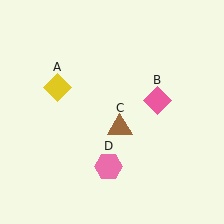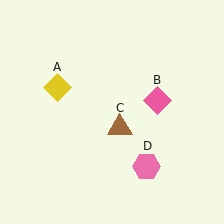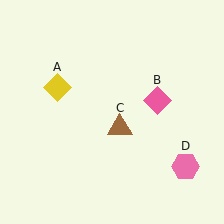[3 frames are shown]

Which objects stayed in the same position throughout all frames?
Yellow diamond (object A) and pink diamond (object B) and brown triangle (object C) remained stationary.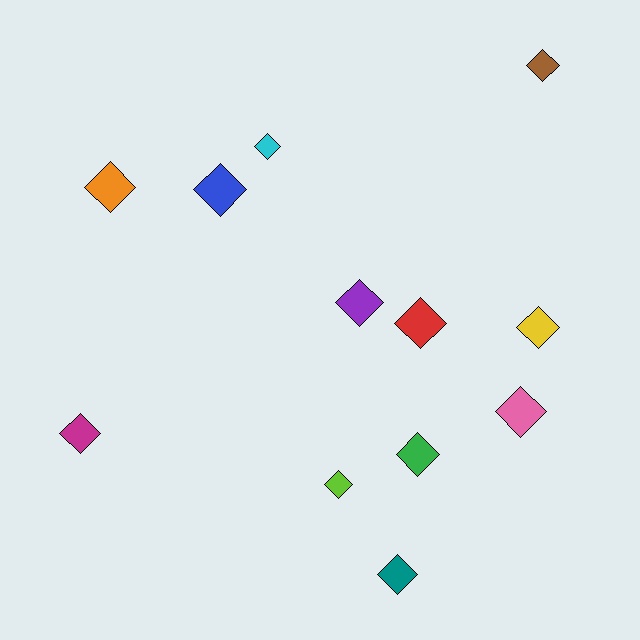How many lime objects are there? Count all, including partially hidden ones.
There is 1 lime object.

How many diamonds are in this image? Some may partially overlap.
There are 12 diamonds.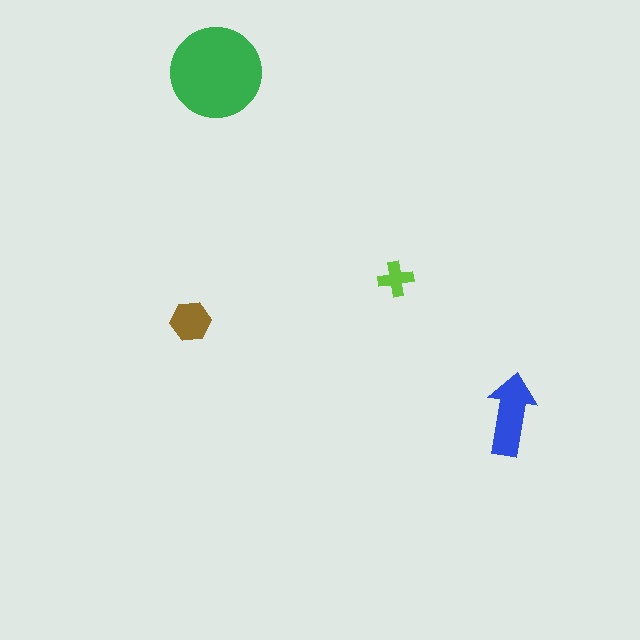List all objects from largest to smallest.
The green circle, the blue arrow, the brown hexagon, the lime cross.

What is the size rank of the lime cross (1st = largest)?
4th.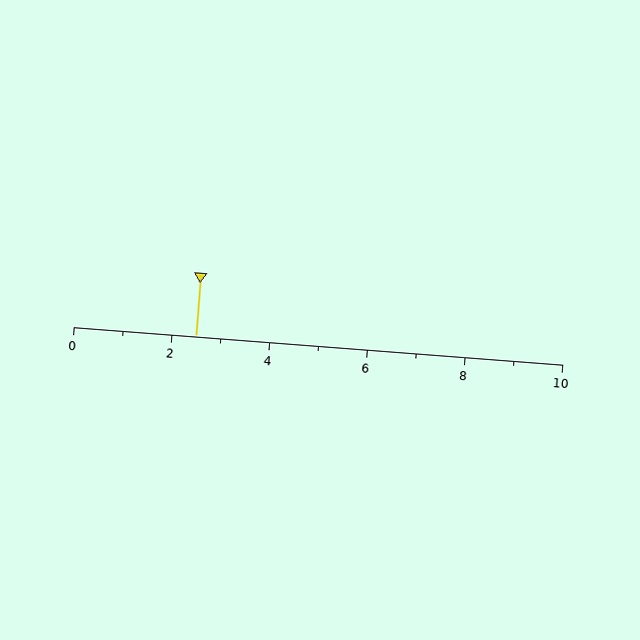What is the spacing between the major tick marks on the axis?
The major ticks are spaced 2 apart.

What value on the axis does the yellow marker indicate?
The marker indicates approximately 2.5.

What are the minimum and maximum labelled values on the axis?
The axis runs from 0 to 10.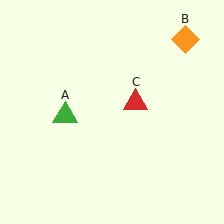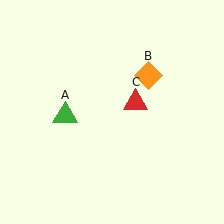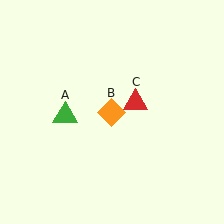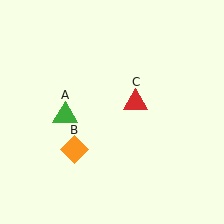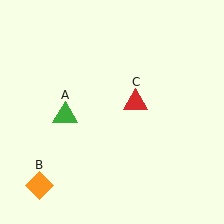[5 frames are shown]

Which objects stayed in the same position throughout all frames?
Green triangle (object A) and red triangle (object C) remained stationary.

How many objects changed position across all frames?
1 object changed position: orange diamond (object B).